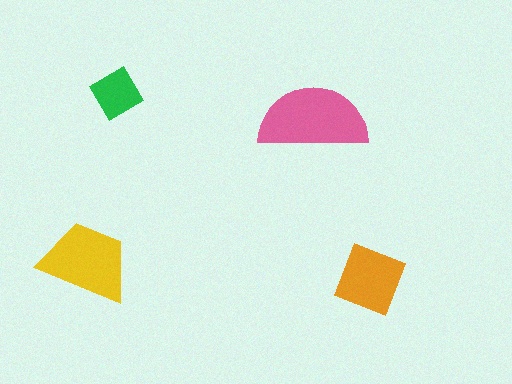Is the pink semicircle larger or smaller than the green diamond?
Larger.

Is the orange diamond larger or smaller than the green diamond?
Larger.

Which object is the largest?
The pink semicircle.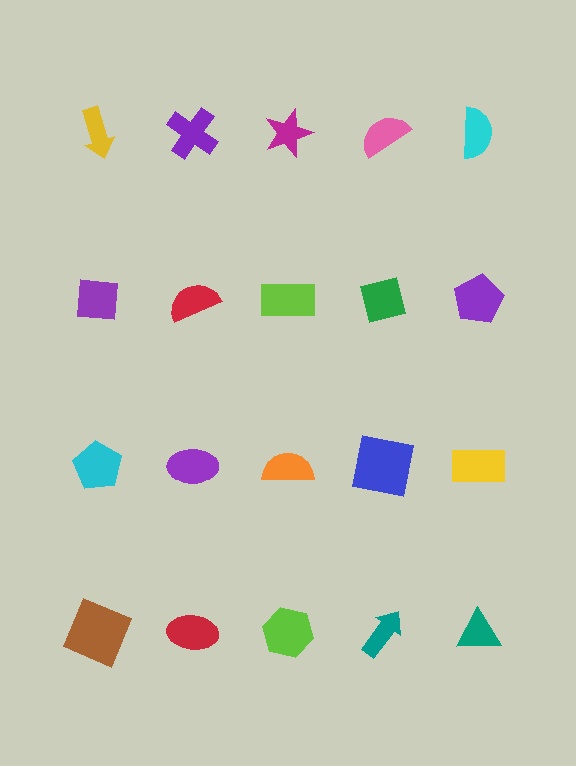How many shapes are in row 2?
5 shapes.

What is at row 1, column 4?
A pink semicircle.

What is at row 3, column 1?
A cyan pentagon.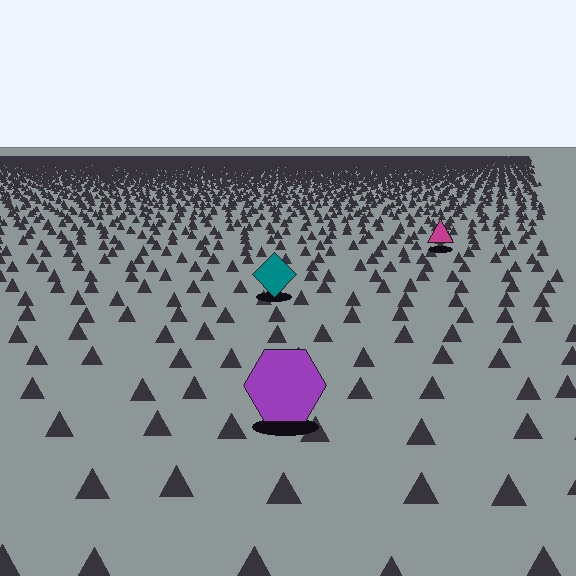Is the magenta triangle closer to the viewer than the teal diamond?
No. The teal diamond is closer — you can tell from the texture gradient: the ground texture is coarser near it.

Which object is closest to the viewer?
The purple hexagon is closest. The texture marks near it are larger and more spread out.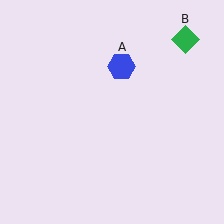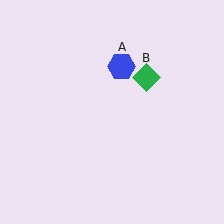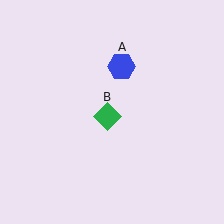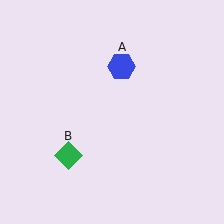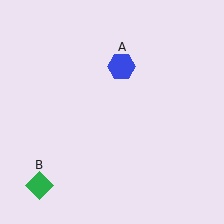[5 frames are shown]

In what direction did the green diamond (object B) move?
The green diamond (object B) moved down and to the left.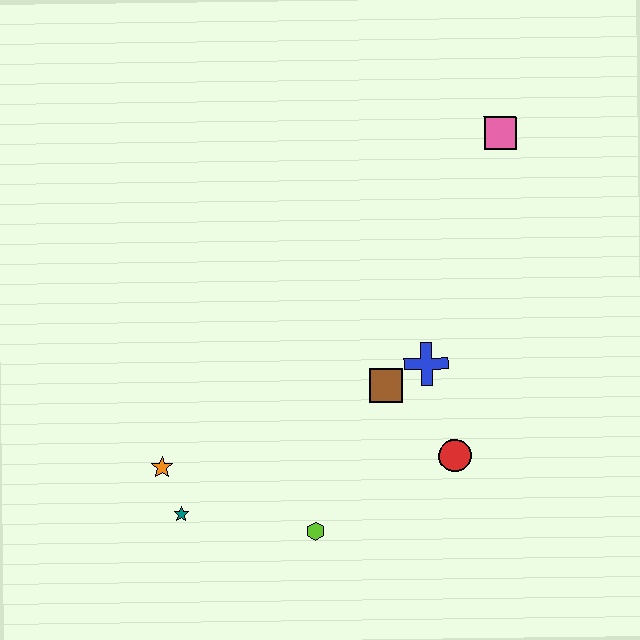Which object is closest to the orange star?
The teal star is closest to the orange star.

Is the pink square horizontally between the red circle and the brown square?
No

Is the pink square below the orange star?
No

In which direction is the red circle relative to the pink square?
The red circle is below the pink square.